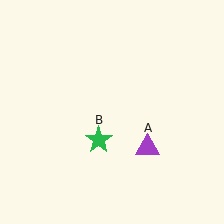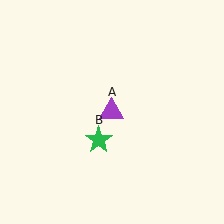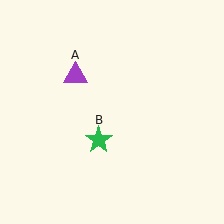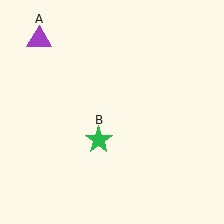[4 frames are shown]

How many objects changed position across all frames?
1 object changed position: purple triangle (object A).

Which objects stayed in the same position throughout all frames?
Green star (object B) remained stationary.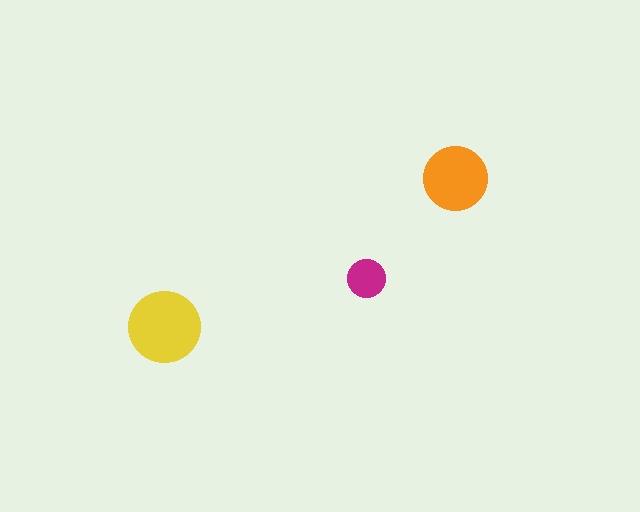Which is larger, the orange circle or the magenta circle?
The orange one.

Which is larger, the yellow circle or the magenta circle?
The yellow one.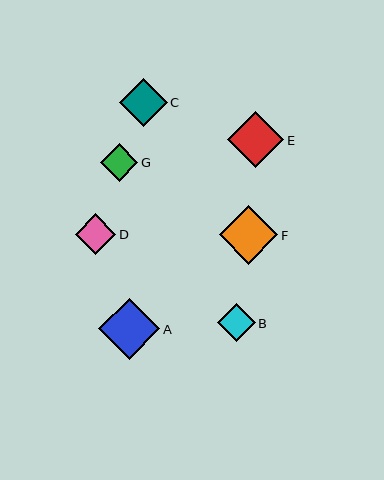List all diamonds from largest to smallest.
From largest to smallest: A, F, E, C, D, B, G.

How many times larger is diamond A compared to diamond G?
Diamond A is approximately 1.6 times the size of diamond G.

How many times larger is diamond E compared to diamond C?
Diamond E is approximately 1.2 times the size of diamond C.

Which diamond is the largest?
Diamond A is the largest with a size of approximately 61 pixels.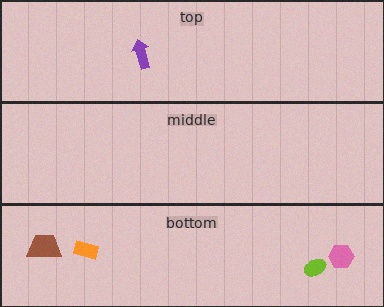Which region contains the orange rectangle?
The bottom region.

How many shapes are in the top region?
1.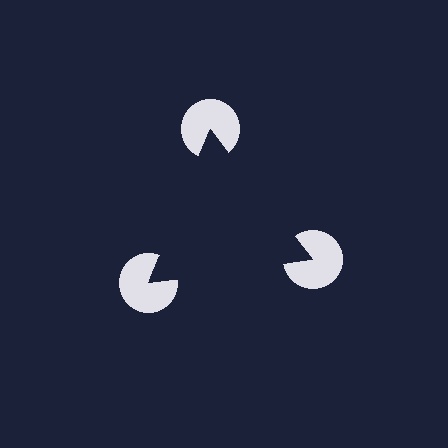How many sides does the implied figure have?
3 sides.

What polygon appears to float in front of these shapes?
An illusory triangle — its edges are inferred from the aligned wedge cuts in the pac-man discs, not physically drawn.